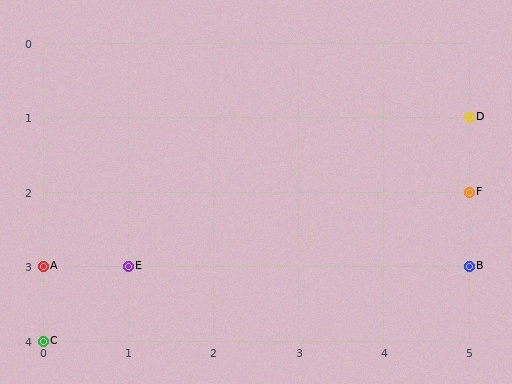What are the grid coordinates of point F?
Point F is at grid coordinates (5, 2).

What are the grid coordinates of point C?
Point C is at grid coordinates (0, 4).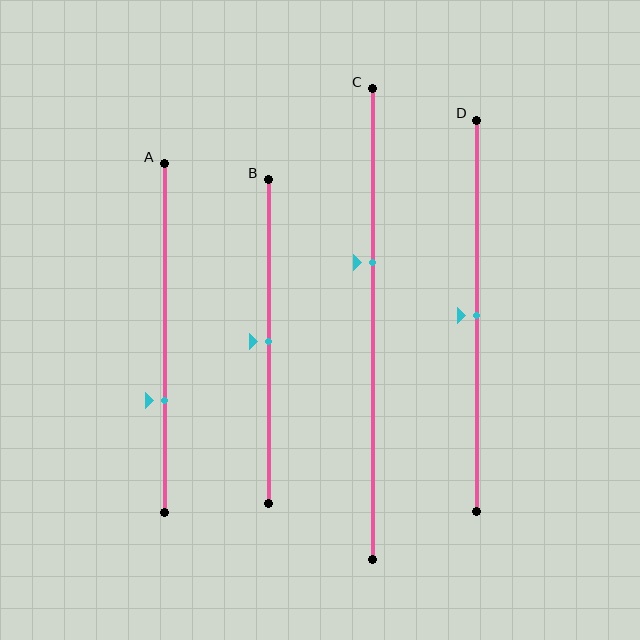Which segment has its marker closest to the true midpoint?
Segment B has its marker closest to the true midpoint.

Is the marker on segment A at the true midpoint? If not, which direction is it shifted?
No, the marker on segment A is shifted downward by about 18% of the segment length.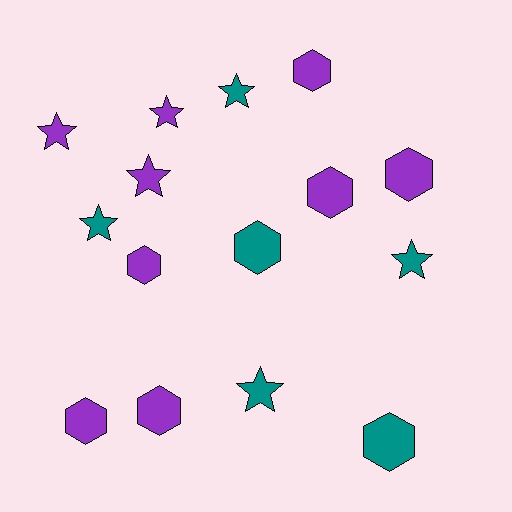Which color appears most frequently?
Purple, with 9 objects.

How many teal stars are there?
There are 4 teal stars.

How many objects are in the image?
There are 15 objects.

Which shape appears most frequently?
Hexagon, with 8 objects.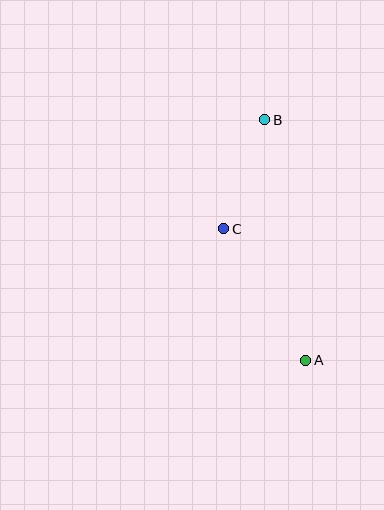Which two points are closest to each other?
Points B and C are closest to each other.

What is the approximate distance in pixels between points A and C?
The distance between A and C is approximately 155 pixels.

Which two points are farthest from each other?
Points A and B are farthest from each other.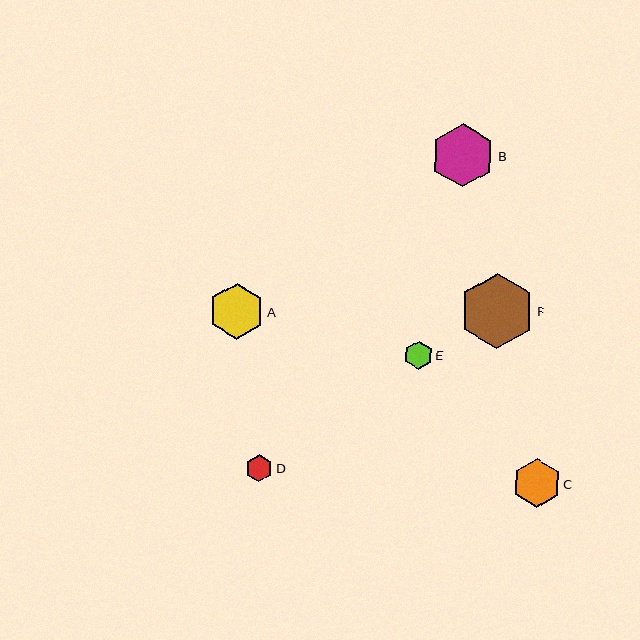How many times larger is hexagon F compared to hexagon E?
Hexagon F is approximately 2.6 times the size of hexagon E.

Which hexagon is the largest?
Hexagon F is the largest with a size of approximately 75 pixels.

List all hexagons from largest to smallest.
From largest to smallest: F, B, A, C, E, D.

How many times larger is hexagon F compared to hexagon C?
Hexagon F is approximately 1.5 times the size of hexagon C.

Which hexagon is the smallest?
Hexagon D is the smallest with a size of approximately 27 pixels.